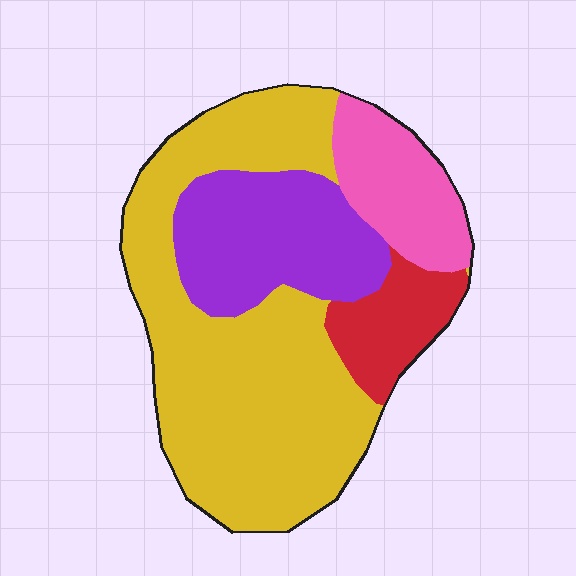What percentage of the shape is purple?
Purple covers 22% of the shape.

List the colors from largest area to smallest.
From largest to smallest: yellow, purple, pink, red.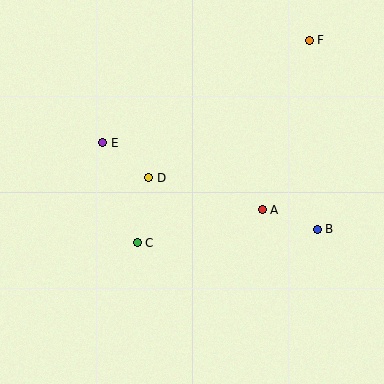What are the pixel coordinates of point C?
Point C is at (137, 243).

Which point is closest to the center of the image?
Point D at (149, 178) is closest to the center.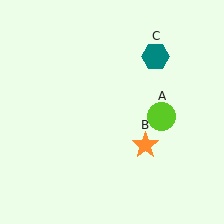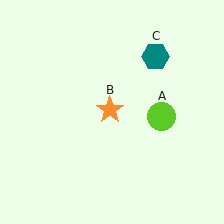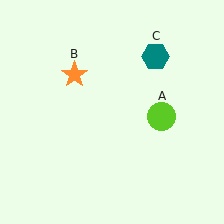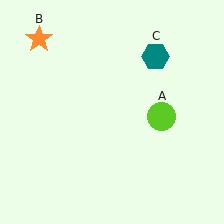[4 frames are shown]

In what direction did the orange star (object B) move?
The orange star (object B) moved up and to the left.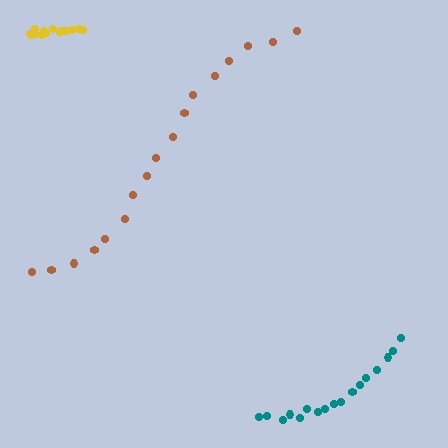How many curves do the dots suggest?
There are 3 distinct paths.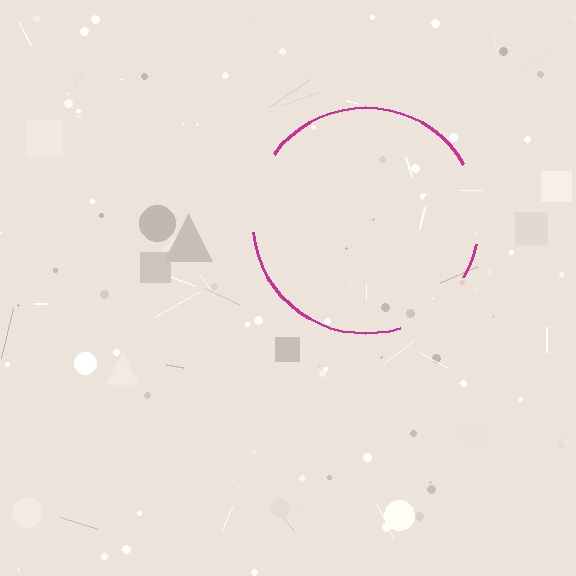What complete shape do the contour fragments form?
The contour fragments form a circle.